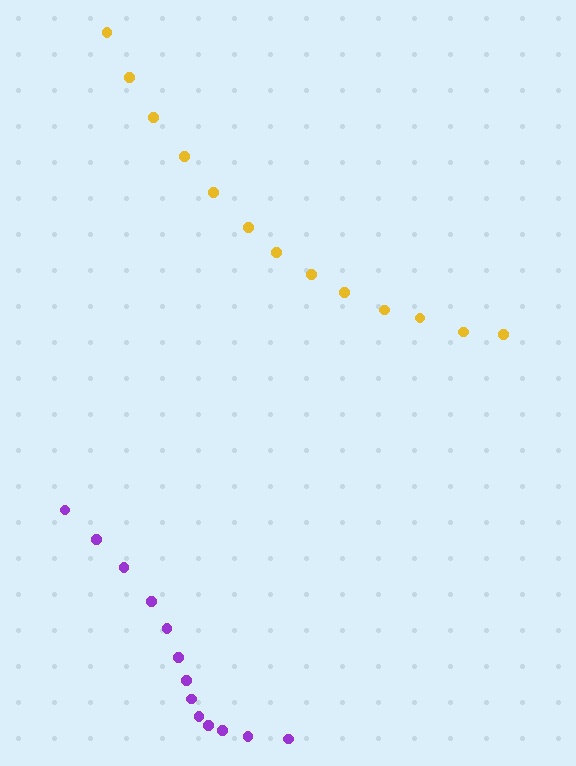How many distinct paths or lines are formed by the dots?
There are 2 distinct paths.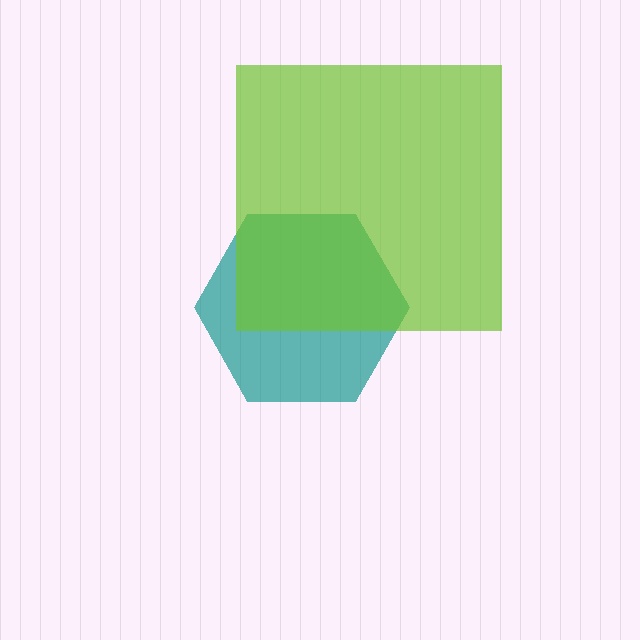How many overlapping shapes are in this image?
There are 2 overlapping shapes in the image.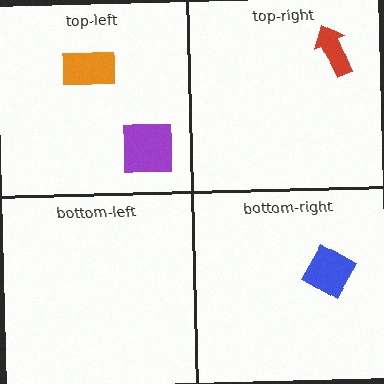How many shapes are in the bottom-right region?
1.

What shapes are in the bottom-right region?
The blue diamond.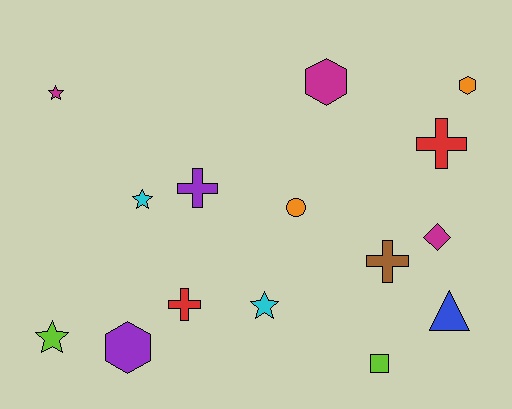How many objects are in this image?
There are 15 objects.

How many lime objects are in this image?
There are 2 lime objects.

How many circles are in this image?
There is 1 circle.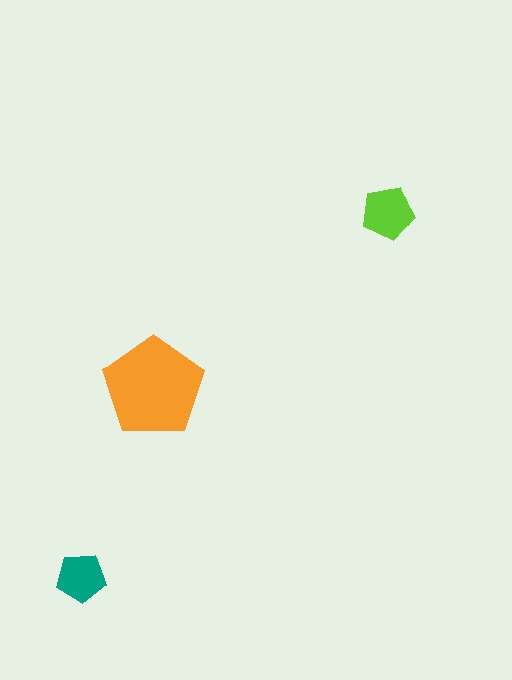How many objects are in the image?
There are 3 objects in the image.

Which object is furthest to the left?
The teal pentagon is leftmost.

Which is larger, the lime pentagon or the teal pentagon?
The lime one.